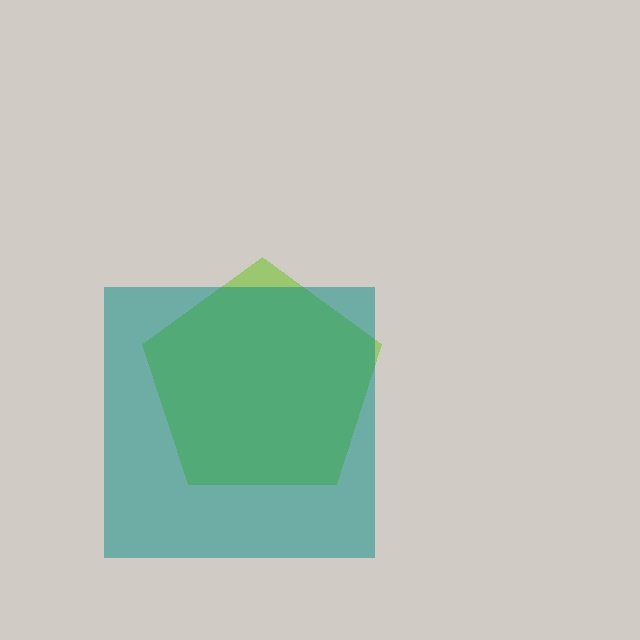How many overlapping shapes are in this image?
There are 2 overlapping shapes in the image.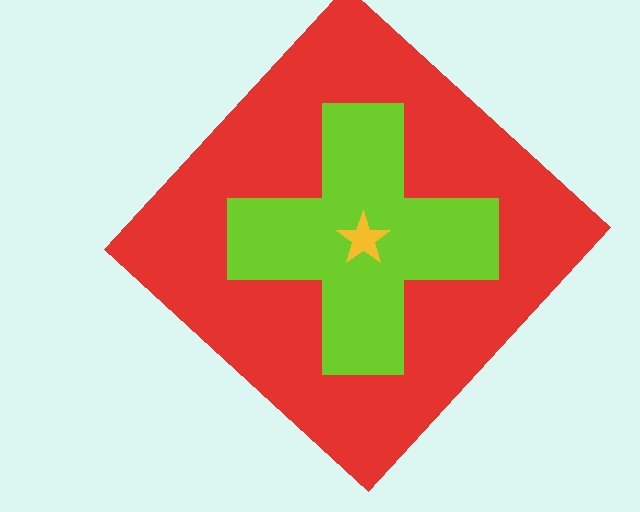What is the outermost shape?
The red diamond.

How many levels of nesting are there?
3.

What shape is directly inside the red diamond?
The lime cross.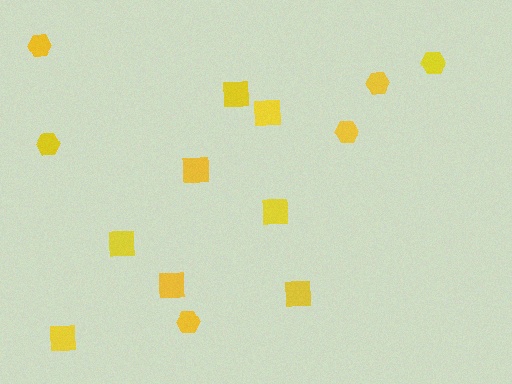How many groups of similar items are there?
There are 2 groups: one group of squares (8) and one group of hexagons (6).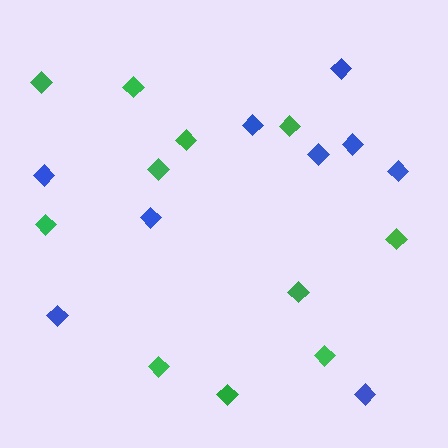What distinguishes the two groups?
There are 2 groups: one group of blue diamonds (9) and one group of green diamonds (11).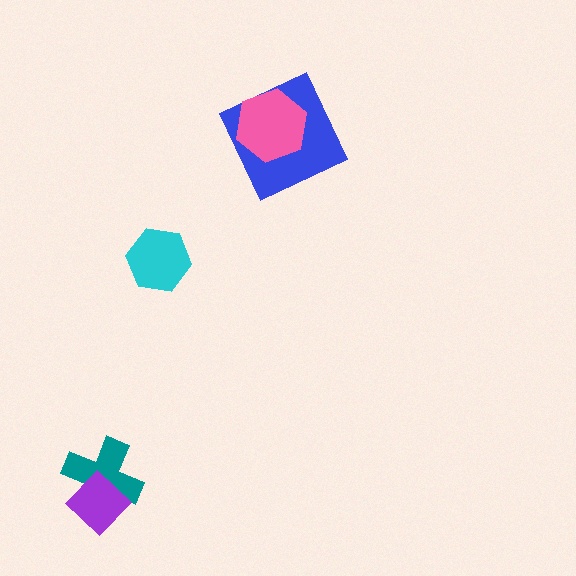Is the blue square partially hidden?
Yes, it is partially covered by another shape.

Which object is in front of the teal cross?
The purple diamond is in front of the teal cross.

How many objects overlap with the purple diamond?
1 object overlaps with the purple diamond.